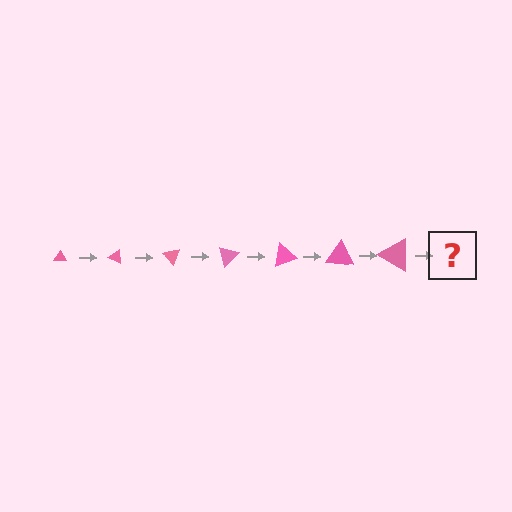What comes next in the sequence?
The next element should be a triangle, larger than the previous one and rotated 175 degrees from the start.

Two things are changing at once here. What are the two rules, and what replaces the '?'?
The two rules are that the triangle grows larger each step and it rotates 25 degrees each step. The '?' should be a triangle, larger than the previous one and rotated 175 degrees from the start.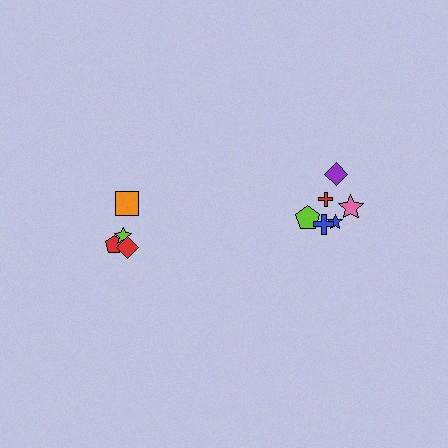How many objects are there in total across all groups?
There are 10 objects.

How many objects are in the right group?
There are 6 objects.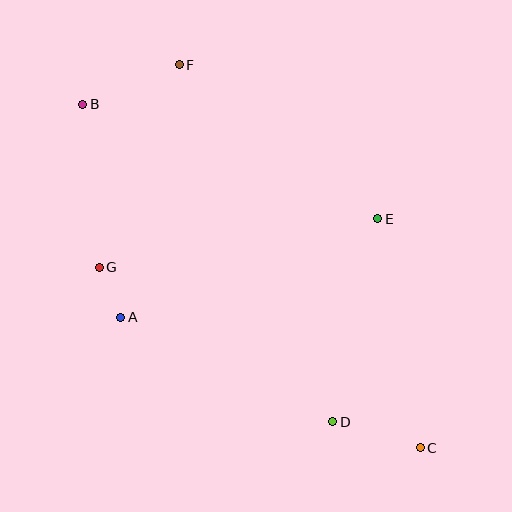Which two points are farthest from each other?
Points B and C are farthest from each other.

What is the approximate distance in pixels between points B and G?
The distance between B and G is approximately 164 pixels.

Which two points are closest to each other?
Points A and G are closest to each other.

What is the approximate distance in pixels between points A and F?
The distance between A and F is approximately 259 pixels.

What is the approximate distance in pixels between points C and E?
The distance between C and E is approximately 233 pixels.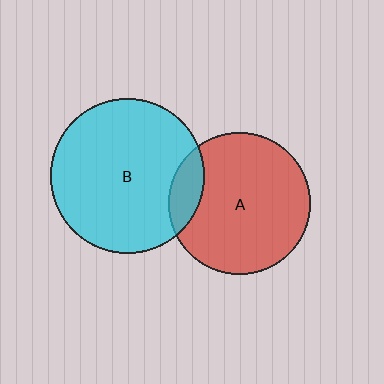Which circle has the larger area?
Circle B (cyan).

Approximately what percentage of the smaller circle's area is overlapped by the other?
Approximately 15%.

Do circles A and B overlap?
Yes.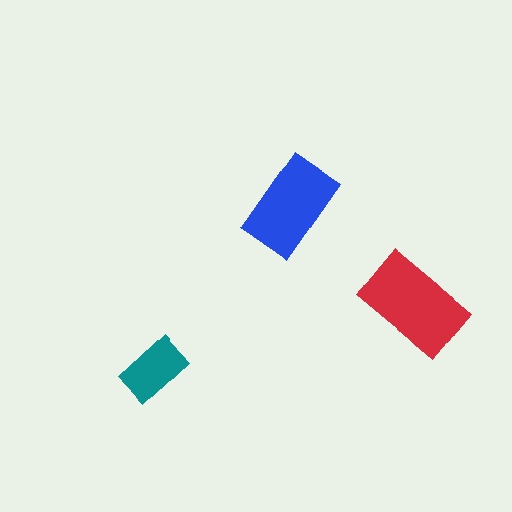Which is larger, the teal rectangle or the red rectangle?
The red one.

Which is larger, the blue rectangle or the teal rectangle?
The blue one.